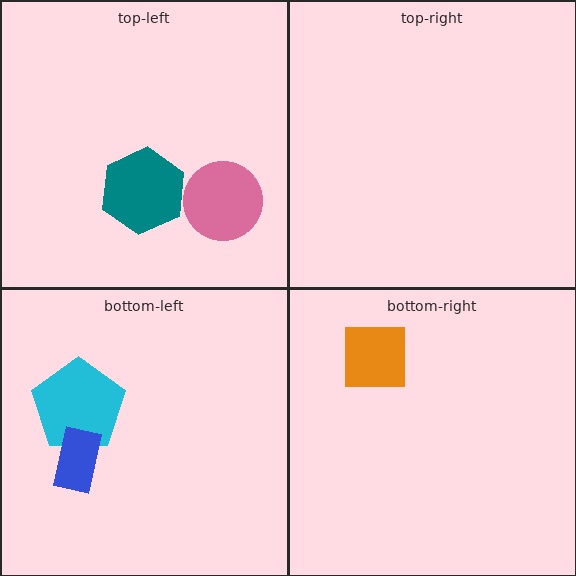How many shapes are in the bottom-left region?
2.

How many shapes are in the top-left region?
2.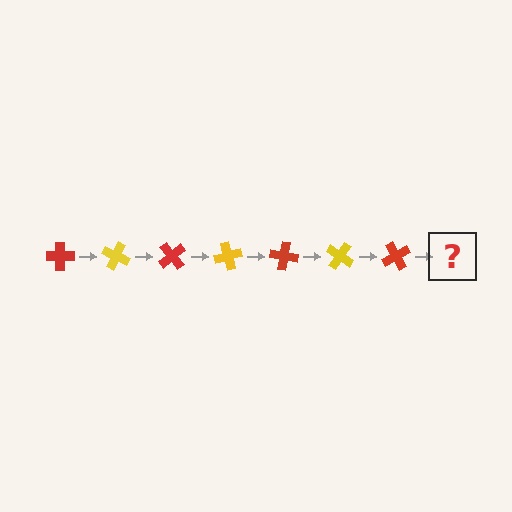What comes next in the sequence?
The next element should be a yellow cross, rotated 175 degrees from the start.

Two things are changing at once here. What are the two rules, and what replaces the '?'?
The two rules are that it rotates 25 degrees each step and the color cycles through red and yellow. The '?' should be a yellow cross, rotated 175 degrees from the start.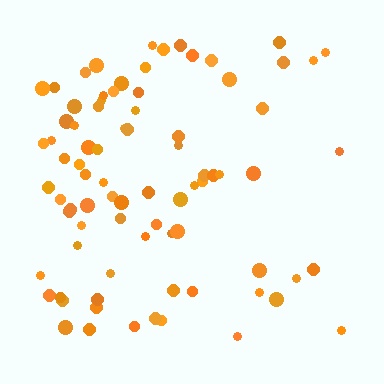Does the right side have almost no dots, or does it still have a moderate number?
Still a moderate number, just noticeably fewer than the left.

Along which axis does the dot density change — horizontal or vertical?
Horizontal.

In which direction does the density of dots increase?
From right to left, with the left side densest.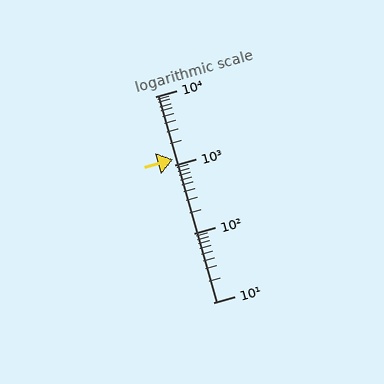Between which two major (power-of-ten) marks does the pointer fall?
The pointer is between 1000 and 10000.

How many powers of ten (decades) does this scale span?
The scale spans 3 decades, from 10 to 10000.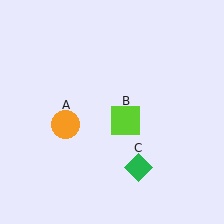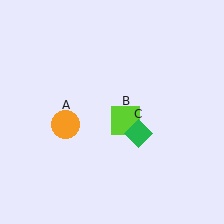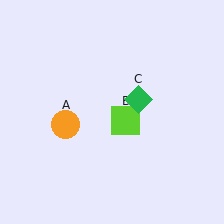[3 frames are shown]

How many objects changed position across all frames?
1 object changed position: green diamond (object C).